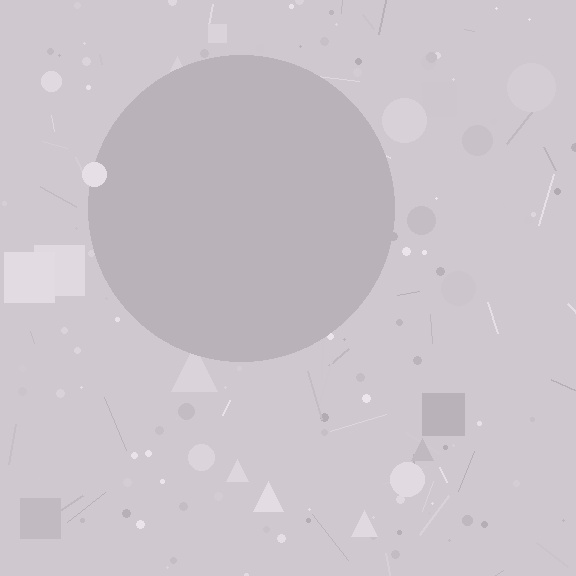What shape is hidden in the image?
A circle is hidden in the image.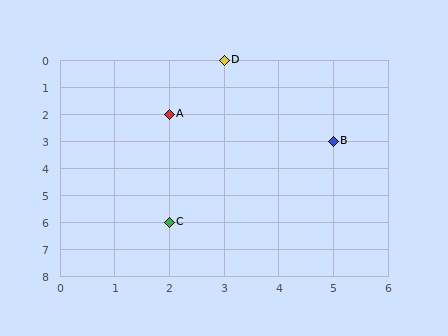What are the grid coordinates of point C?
Point C is at grid coordinates (2, 6).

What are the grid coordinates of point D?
Point D is at grid coordinates (3, 0).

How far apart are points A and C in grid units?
Points A and C are 4 rows apart.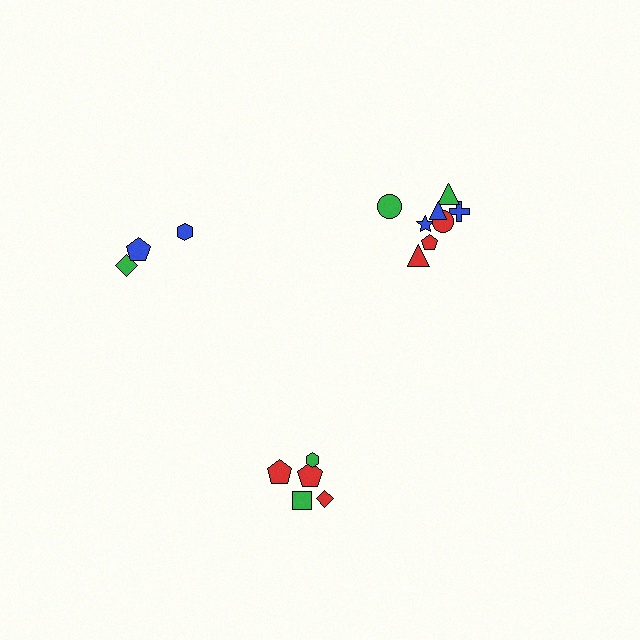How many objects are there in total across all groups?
There are 16 objects.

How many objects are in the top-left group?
There are 3 objects.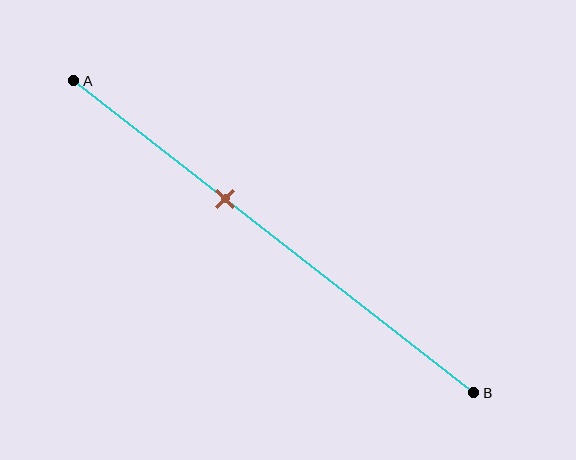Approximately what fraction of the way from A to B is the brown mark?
The brown mark is approximately 40% of the way from A to B.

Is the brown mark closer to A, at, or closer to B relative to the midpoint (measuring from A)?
The brown mark is closer to point A than the midpoint of segment AB.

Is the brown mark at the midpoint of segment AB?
No, the mark is at about 40% from A, not at the 50% midpoint.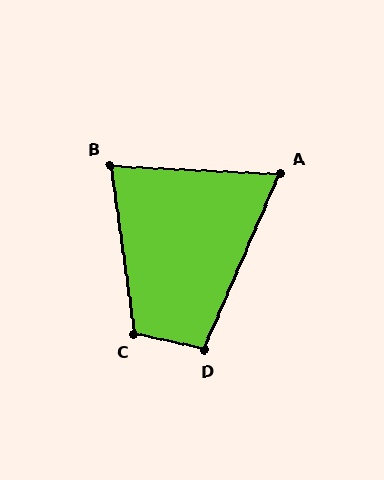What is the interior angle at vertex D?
Approximately 101 degrees (obtuse).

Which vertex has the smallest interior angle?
A, at approximately 70 degrees.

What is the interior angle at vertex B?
Approximately 79 degrees (acute).